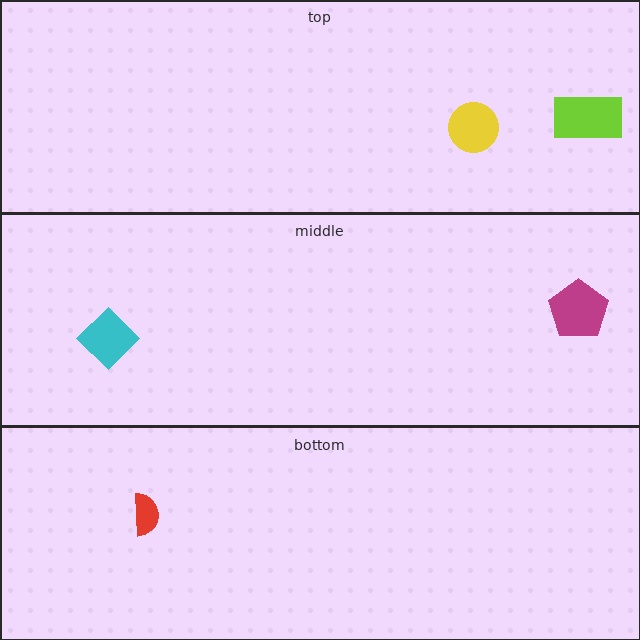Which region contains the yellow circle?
The top region.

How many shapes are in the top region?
2.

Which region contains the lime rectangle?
The top region.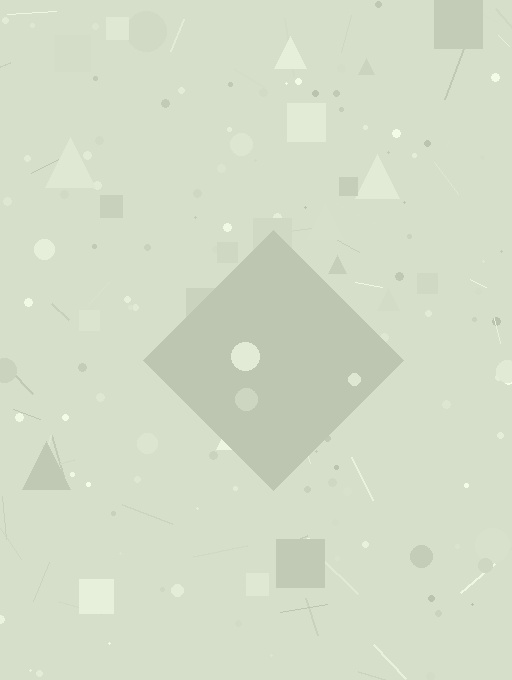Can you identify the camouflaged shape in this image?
The camouflaged shape is a diamond.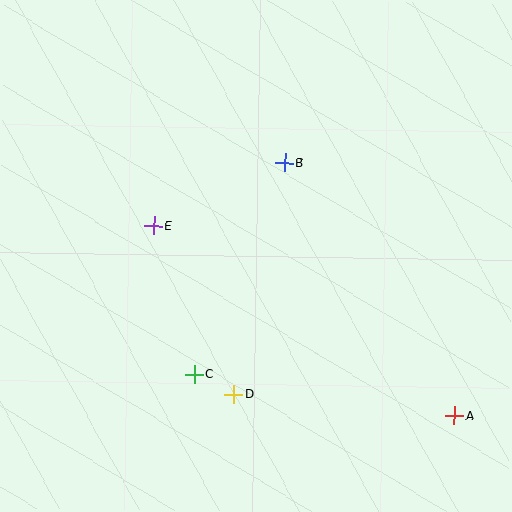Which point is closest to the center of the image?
Point B at (285, 163) is closest to the center.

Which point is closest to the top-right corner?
Point B is closest to the top-right corner.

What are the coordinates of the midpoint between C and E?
The midpoint between C and E is at (174, 300).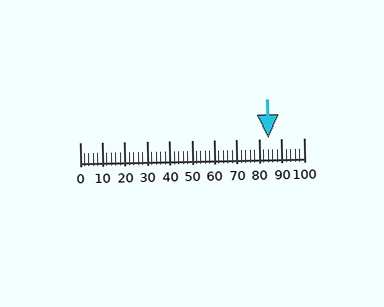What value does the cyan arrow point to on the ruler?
The cyan arrow points to approximately 84.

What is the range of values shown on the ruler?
The ruler shows values from 0 to 100.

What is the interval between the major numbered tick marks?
The major tick marks are spaced 10 units apart.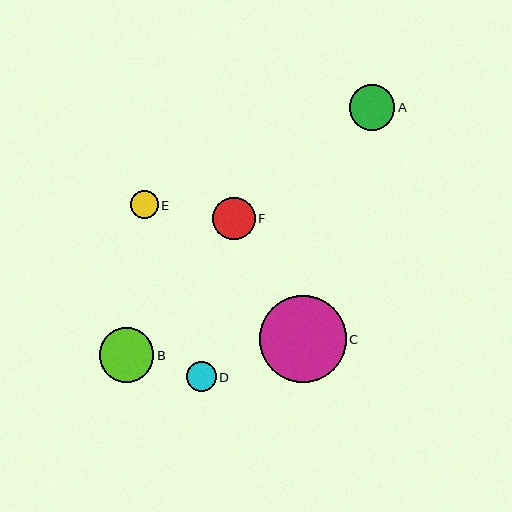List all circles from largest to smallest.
From largest to smallest: C, B, A, F, D, E.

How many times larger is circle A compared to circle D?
Circle A is approximately 1.5 times the size of circle D.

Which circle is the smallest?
Circle E is the smallest with a size of approximately 28 pixels.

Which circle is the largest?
Circle C is the largest with a size of approximately 87 pixels.